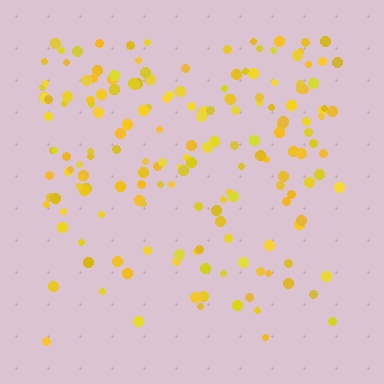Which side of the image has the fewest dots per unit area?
The bottom.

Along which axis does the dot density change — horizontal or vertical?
Vertical.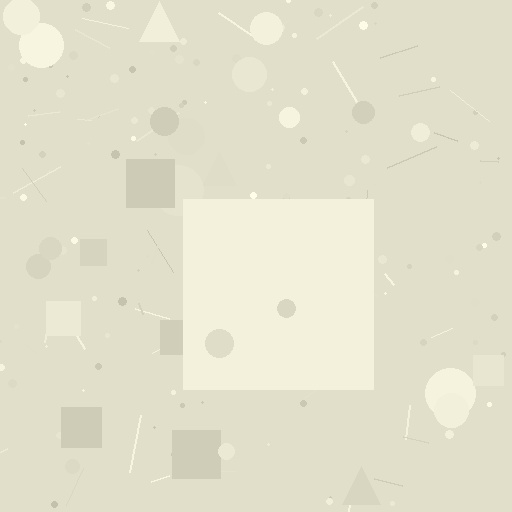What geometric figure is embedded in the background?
A square is embedded in the background.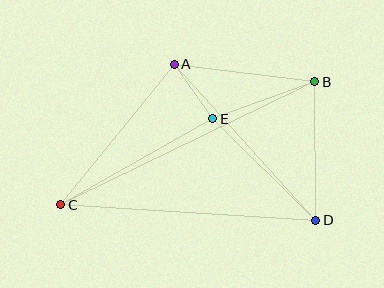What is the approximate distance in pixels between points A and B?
The distance between A and B is approximately 142 pixels.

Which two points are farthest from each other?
Points B and C are farthest from each other.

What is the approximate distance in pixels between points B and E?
The distance between B and E is approximately 108 pixels.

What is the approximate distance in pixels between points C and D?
The distance between C and D is approximately 255 pixels.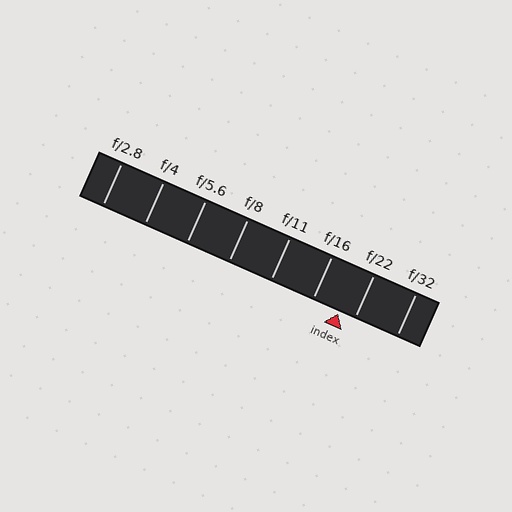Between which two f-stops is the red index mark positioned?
The index mark is between f/16 and f/22.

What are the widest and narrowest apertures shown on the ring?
The widest aperture shown is f/2.8 and the narrowest is f/32.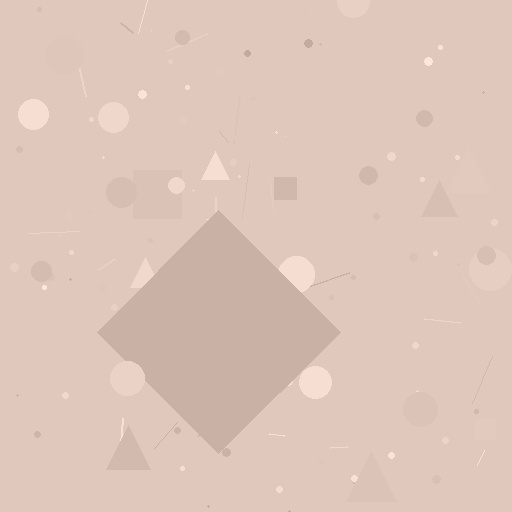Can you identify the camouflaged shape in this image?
The camouflaged shape is a diamond.